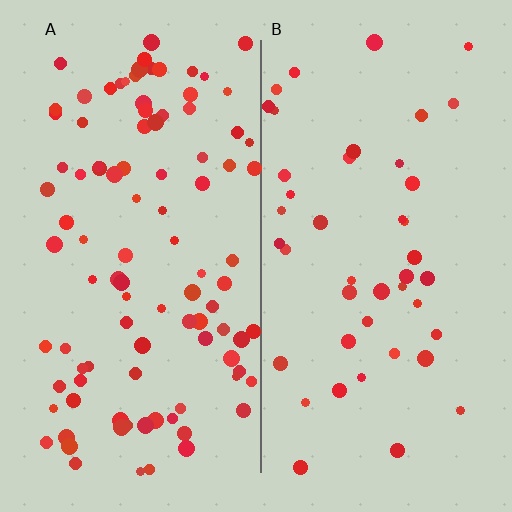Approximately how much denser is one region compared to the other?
Approximately 2.2× — region A over region B.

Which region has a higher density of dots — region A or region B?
A (the left).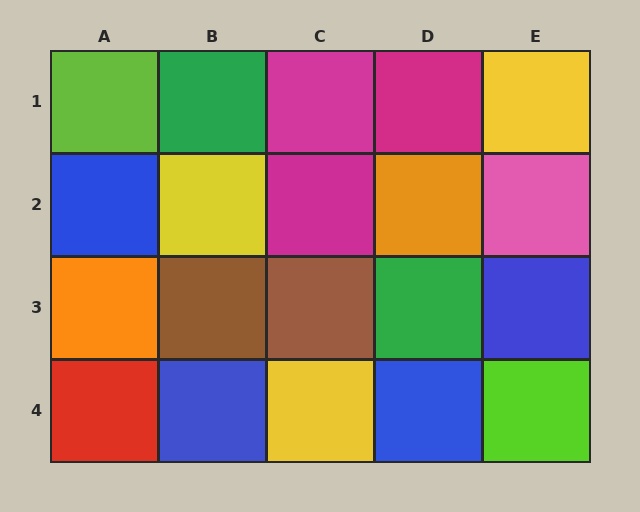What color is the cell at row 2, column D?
Orange.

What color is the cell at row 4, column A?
Red.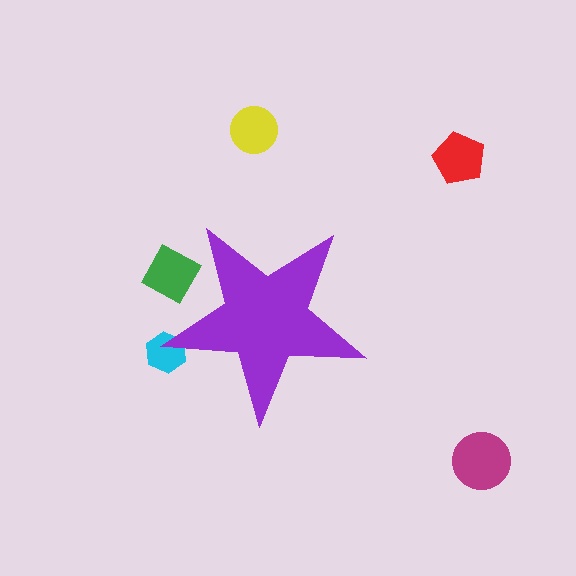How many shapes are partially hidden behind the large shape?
2 shapes are partially hidden.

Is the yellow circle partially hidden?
No, the yellow circle is fully visible.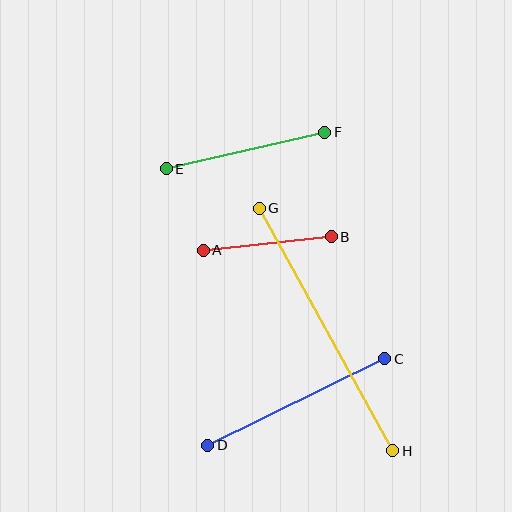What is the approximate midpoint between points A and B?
The midpoint is at approximately (267, 243) pixels.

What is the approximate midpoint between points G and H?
The midpoint is at approximately (326, 330) pixels.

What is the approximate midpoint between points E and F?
The midpoint is at approximately (246, 151) pixels.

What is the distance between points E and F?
The distance is approximately 163 pixels.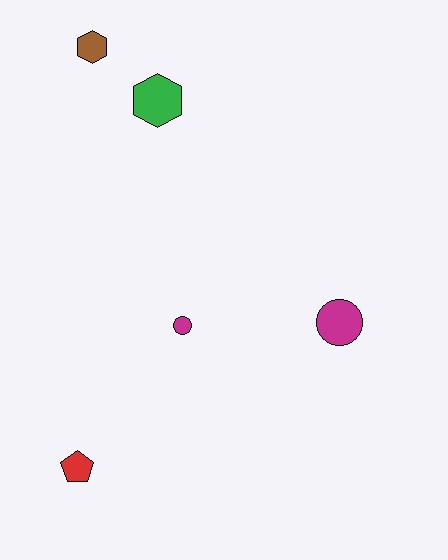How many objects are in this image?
There are 5 objects.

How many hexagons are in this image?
There are 2 hexagons.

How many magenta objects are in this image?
There are 2 magenta objects.